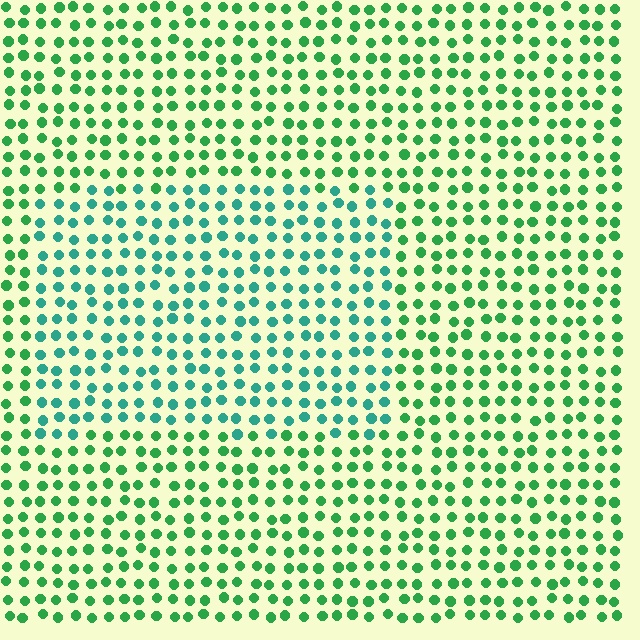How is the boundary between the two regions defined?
The boundary is defined purely by a slight shift in hue (about 34 degrees). Spacing, size, and orientation are identical on both sides.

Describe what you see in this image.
The image is filled with small green elements in a uniform arrangement. A rectangle-shaped region is visible where the elements are tinted to a slightly different hue, forming a subtle color boundary.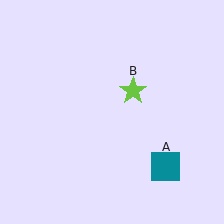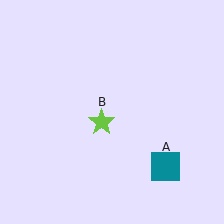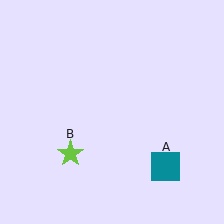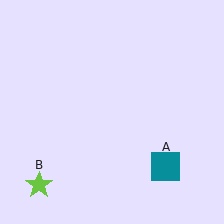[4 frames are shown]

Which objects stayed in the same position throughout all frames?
Teal square (object A) remained stationary.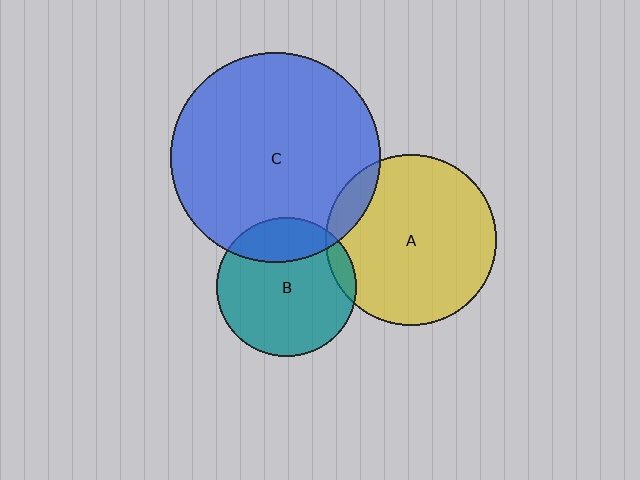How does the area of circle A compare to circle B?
Approximately 1.5 times.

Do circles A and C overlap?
Yes.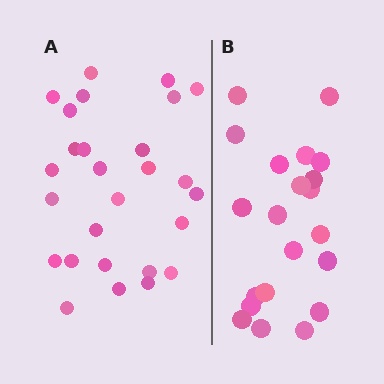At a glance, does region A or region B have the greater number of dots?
Region A (the left region) has more dots.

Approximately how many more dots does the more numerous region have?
Region A has about 6 more dots than region B.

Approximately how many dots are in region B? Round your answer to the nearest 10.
About 20 dots. (The exact count is 21, which rounds to 20.)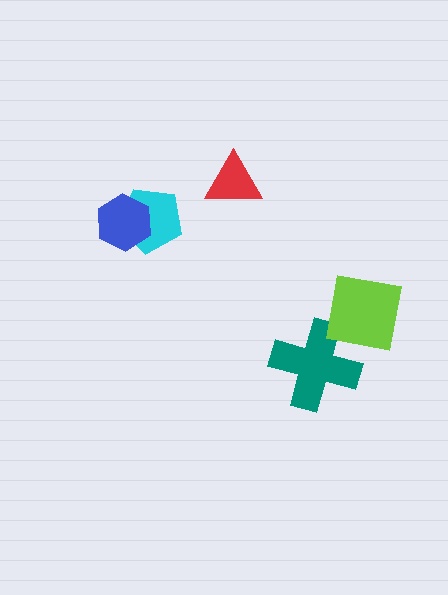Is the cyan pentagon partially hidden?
Yes, it is partially covered by another shape.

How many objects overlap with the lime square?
0 objects overlap with the lime square.